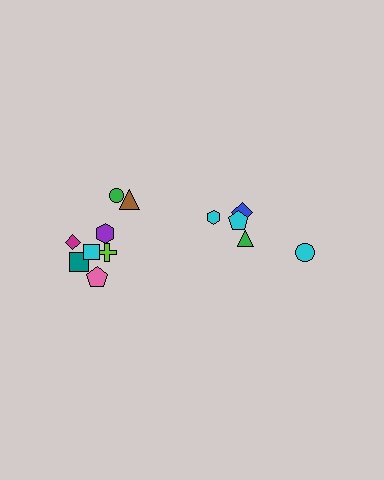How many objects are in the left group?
There are 8 objects.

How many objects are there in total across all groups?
There are 13 objects.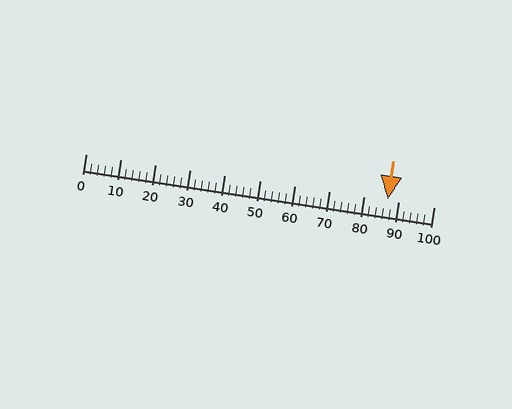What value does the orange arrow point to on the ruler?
The orange arrow points to approximately 87.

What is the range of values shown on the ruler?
The ruler shows values from 0 to 100.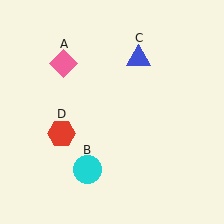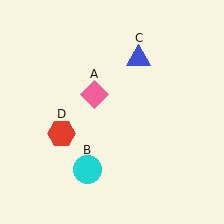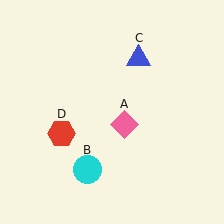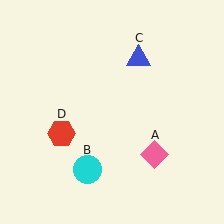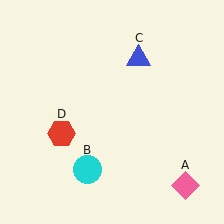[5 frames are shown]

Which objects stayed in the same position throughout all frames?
Cyan circle (object B) and blue triangle (object C) and red hexagon (object D) remained stationary.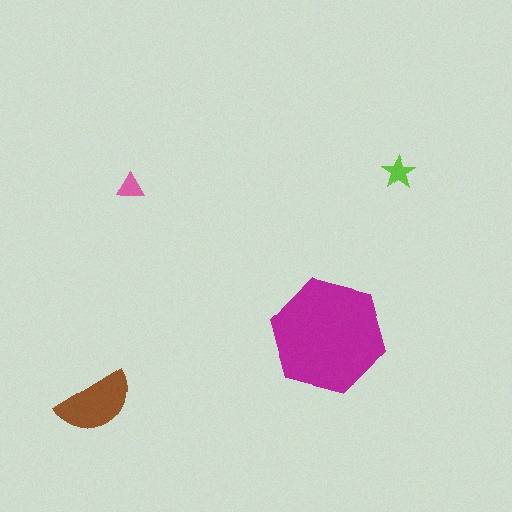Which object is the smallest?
The pink triangle.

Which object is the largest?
The magenta hexagon.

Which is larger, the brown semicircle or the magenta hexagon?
The magenta hexagon.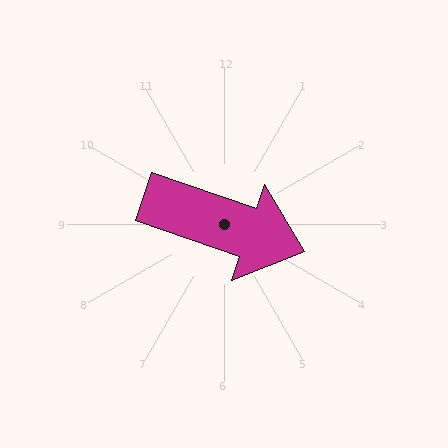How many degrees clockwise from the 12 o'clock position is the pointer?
Approximately 109 degrees.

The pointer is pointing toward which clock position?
Roughly 4 o'clock.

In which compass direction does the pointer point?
East.